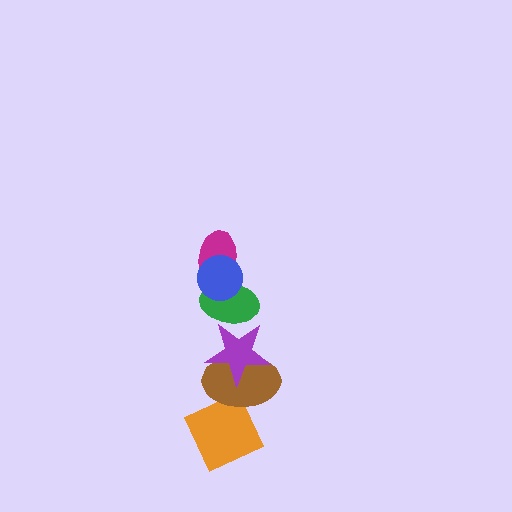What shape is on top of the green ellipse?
The magenta ellipse is on top of the green ellipse.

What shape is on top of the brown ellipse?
The purple star is on top of the brown ellipse.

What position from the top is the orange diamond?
The orange diamond is 6th from the top.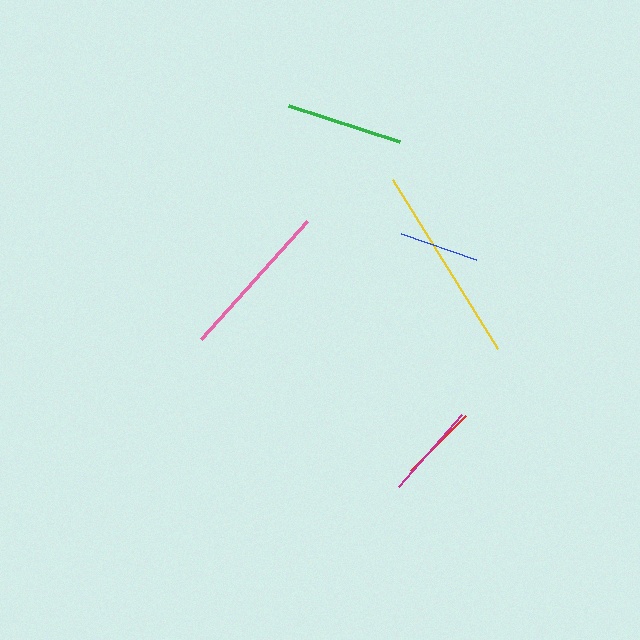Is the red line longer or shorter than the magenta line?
The magenta line is longer than the red line.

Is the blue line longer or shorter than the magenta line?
The magenta line is longer than the blue line.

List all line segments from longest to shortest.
From longest to shortest: yellow, pink, green, magenta, blue, red.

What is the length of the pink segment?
The pink segment is approximately 158 pixels long.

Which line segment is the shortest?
The red line is the shortest at approximately 78 pixels.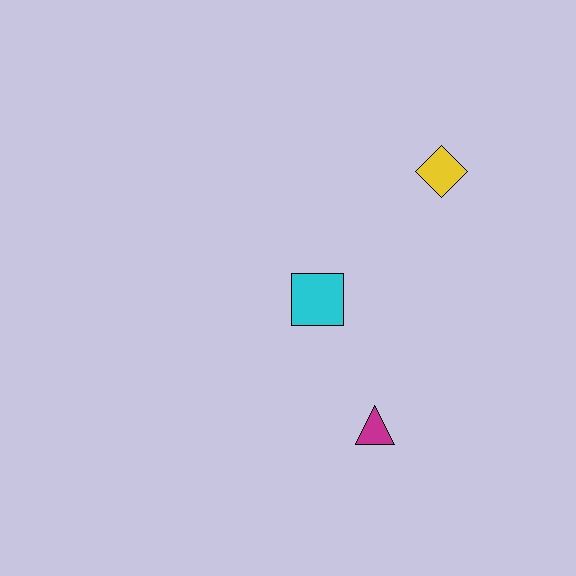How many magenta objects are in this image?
There is 1 magenta object.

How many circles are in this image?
There are no circles.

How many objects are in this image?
There are 3 objects.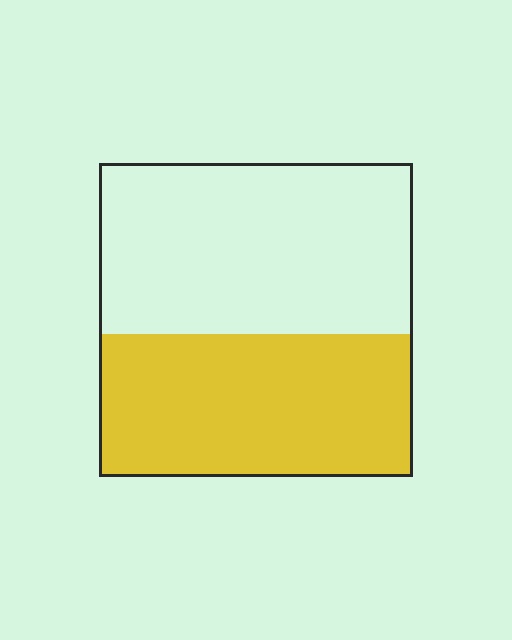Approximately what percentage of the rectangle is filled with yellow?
Approximately 45%.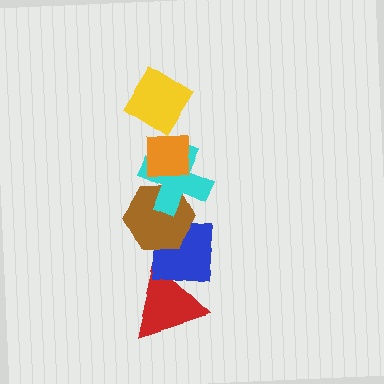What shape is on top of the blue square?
The brown hexagon is on top of the blue square.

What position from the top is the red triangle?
The red triangle is 6th from the top.